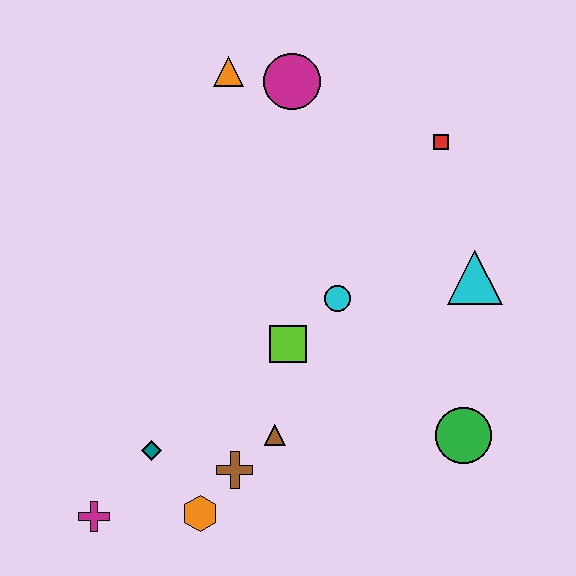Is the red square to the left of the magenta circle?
No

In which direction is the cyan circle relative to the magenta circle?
The cyan circle is below the magenta circle.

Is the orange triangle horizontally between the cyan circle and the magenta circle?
No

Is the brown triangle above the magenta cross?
Yes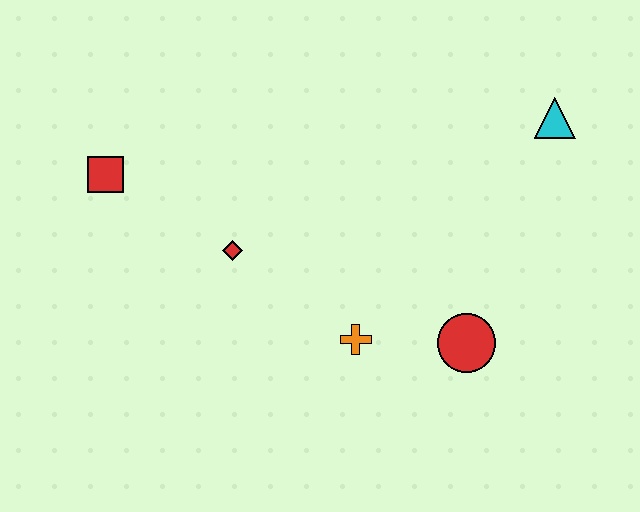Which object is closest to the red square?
The red diamond is closest to the red square.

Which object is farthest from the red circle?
The red square is farthest from the red circle.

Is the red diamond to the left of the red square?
No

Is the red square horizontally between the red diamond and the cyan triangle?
No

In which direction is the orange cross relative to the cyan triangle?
The orange cross is below the cyan triangle.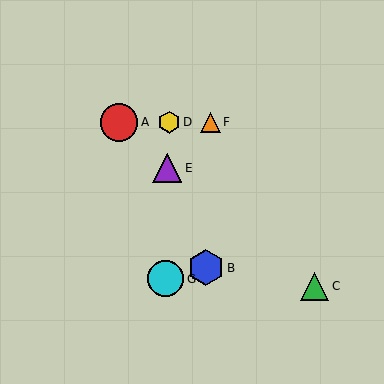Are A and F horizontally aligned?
Yes, both are at y≈122.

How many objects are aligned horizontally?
3 objects (A, D, F) are aligned horizontally.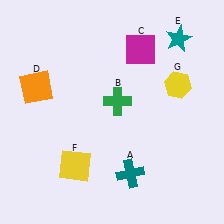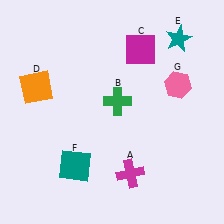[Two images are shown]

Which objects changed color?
A changed from teal to magenta. F changed from yellow to teal. G changed from yellow to pink.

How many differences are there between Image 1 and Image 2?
There are 3 differences between the two images.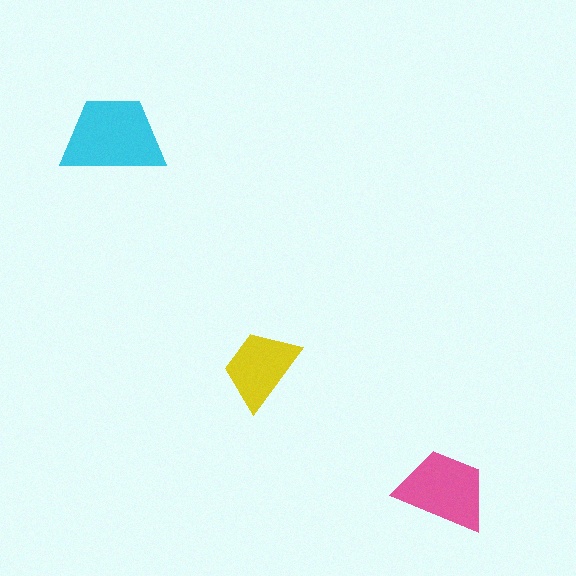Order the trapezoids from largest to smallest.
the cyan one, the pink one, the yellow one.